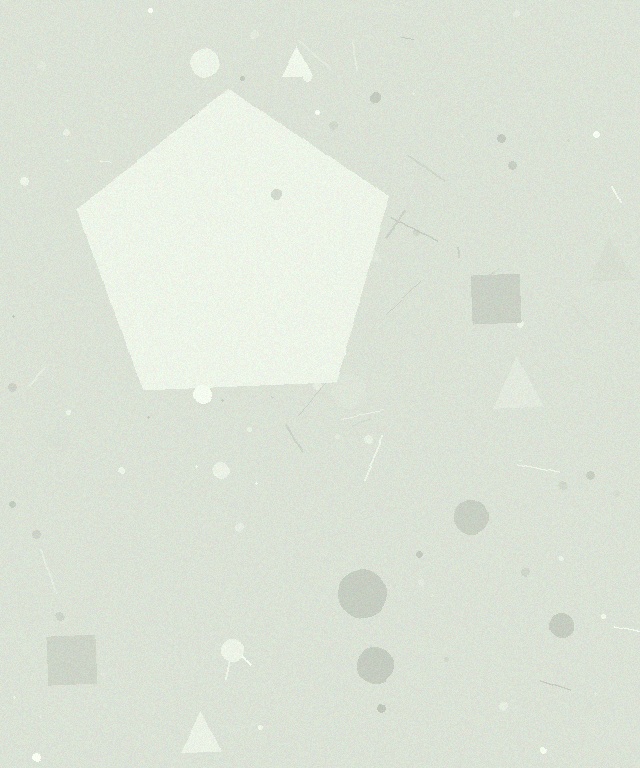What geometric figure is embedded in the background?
A pentagon is embedded in the background.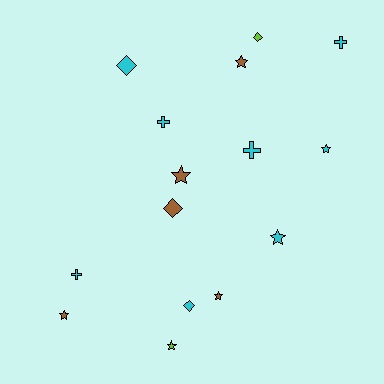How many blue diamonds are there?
There are no blue diamonds.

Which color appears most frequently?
Cyan, with 8 objects.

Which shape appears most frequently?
Star, with 7 objects.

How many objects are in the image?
There are 15 objects.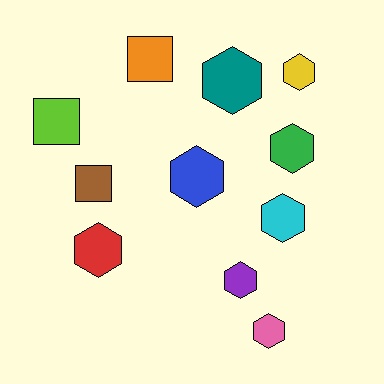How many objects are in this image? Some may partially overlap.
There are 11 objects.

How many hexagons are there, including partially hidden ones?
There are 8 hexagons.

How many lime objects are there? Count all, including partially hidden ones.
There is 1 lime object.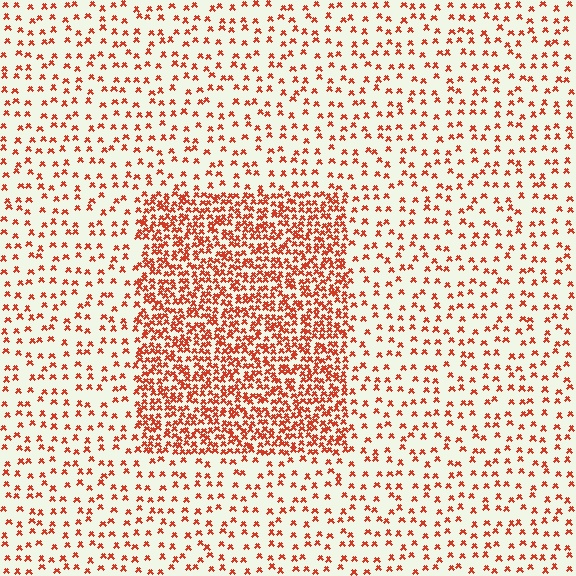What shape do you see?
I see a rectangle.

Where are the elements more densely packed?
The elements are more densely packed inside the rectangle boundary.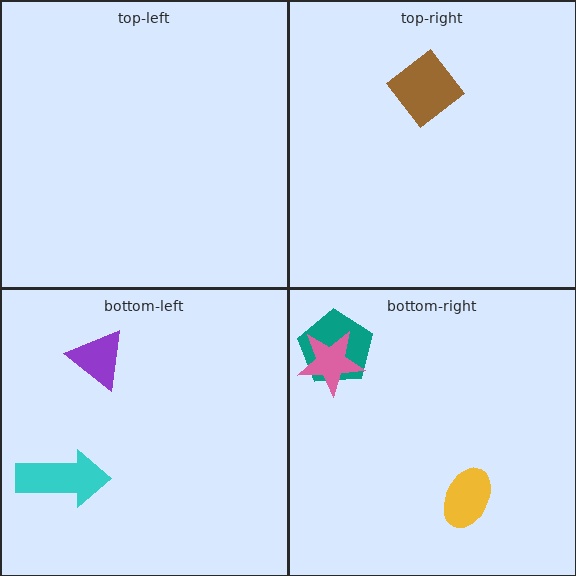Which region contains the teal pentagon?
The bottom-right region.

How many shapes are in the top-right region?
1.